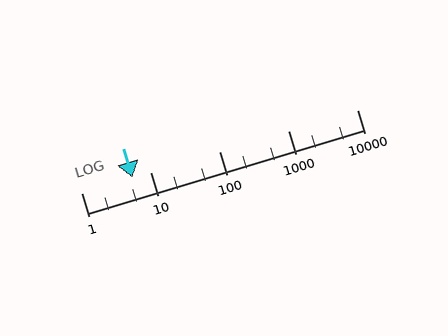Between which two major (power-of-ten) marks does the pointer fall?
The pointer is between 1 and 10.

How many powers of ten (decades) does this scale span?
The scale spans 4 decades, from 1 to 10000.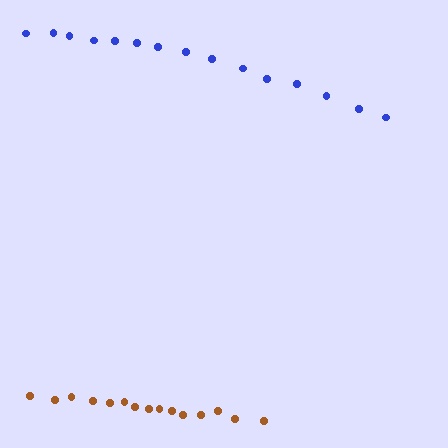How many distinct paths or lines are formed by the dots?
There are 2 distinct paths.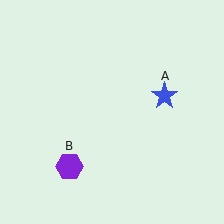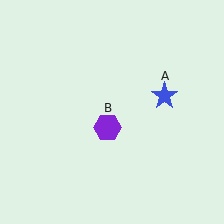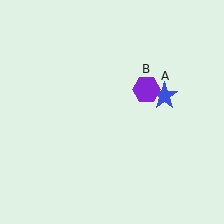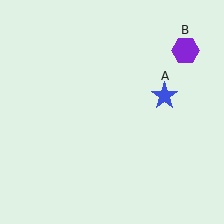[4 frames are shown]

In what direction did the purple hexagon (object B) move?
The purple hexagon (object B) moved up and to the right.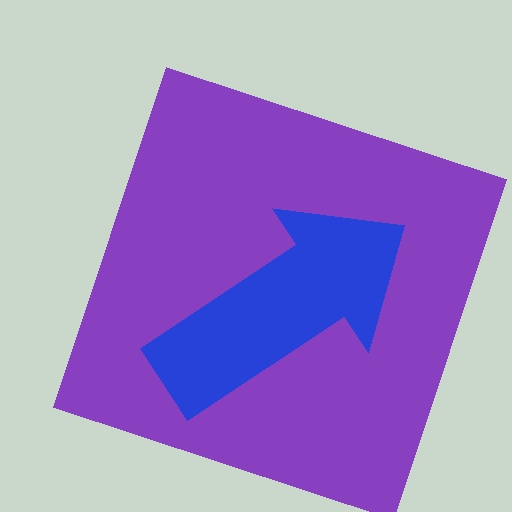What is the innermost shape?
The blue arrow.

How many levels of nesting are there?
2.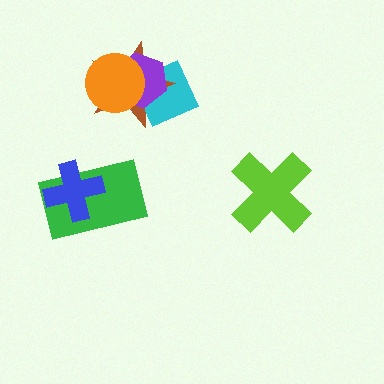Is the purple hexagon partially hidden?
Yes, it is partially covered by another shape.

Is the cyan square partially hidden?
Yes, it is partially covered by another shape.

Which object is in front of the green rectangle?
The blue cross is in front of the green rectangle.